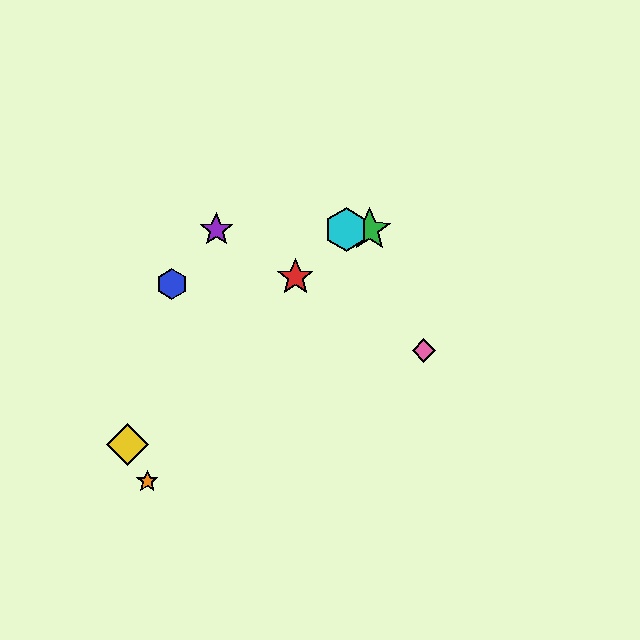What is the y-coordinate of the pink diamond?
The pink diamond is at y≈350.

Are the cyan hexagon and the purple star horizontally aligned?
Yes, both are at y≈230.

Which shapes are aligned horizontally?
The green star, the purple star, the cyan hexagon are aligned horizontally.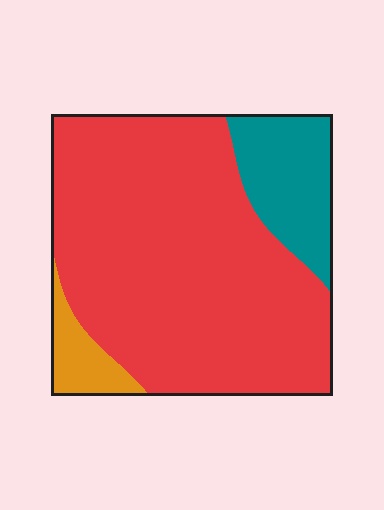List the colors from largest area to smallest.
From largest to smallest: red, teal, orange.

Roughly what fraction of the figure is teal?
Teal takes up about one sixth (1/6) of the figure.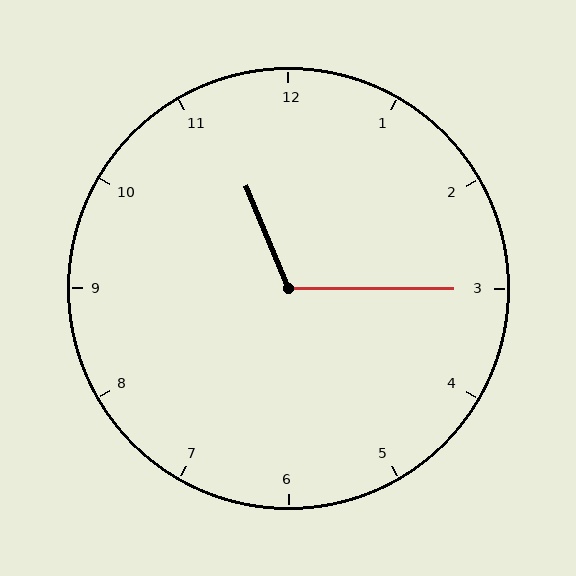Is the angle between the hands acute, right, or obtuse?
It is obtuse.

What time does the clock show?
11:15.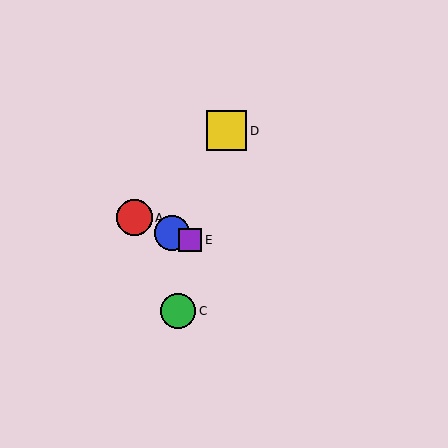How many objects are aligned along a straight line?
3 objects (A, B, E) are aligned along a straight line.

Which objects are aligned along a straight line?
Objects A, B, E are aligned along a straight line.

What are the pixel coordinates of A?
Object A is at (134, 218).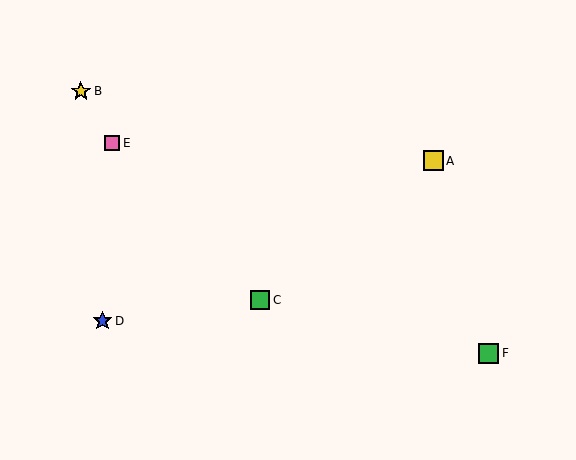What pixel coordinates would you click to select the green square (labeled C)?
Click at (260, 300) to select the green square C.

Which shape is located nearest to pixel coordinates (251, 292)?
The green square (labeled C) at (260, 300) is nearest to that location.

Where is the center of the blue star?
The center of the blue star is at (103, 321).